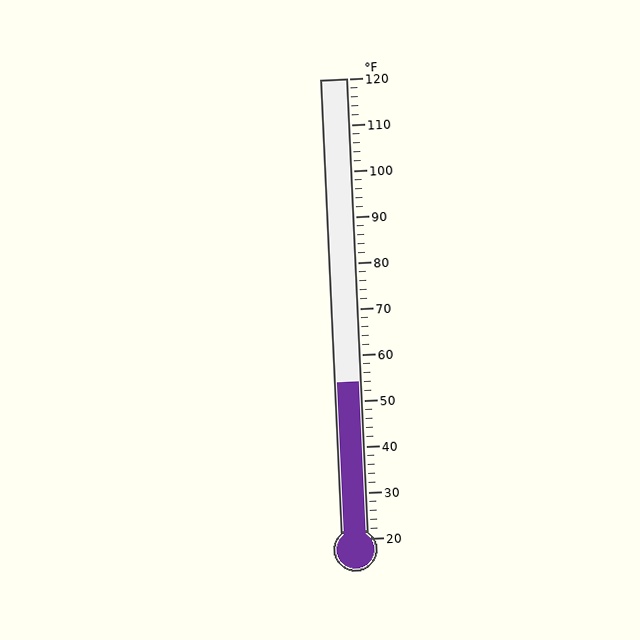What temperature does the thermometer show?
The thermometer shows approximately 54°F.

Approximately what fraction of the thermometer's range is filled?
The thermometer is filled to approximately 35% of its range.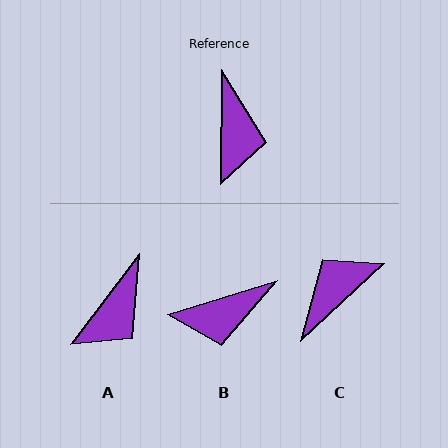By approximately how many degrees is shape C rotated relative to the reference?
Approximately 134 degrees counter-clockwise.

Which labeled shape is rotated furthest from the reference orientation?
C, about 134 degrees away.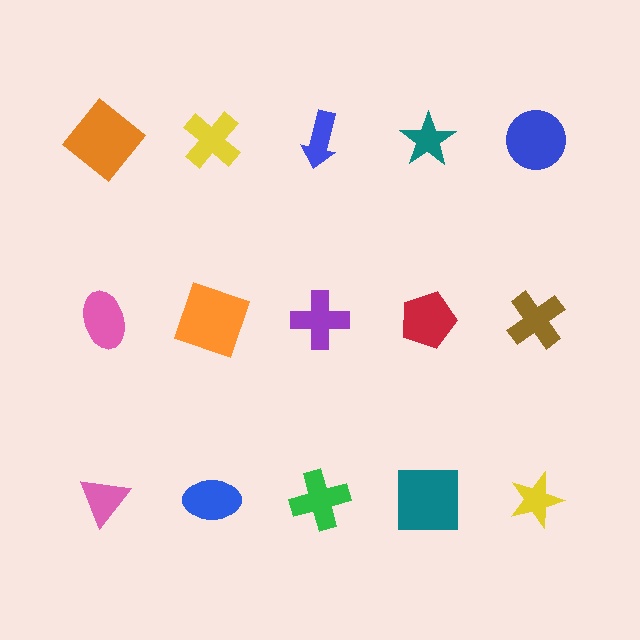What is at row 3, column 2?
A blue ellipse.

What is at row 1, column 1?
An orange diamond.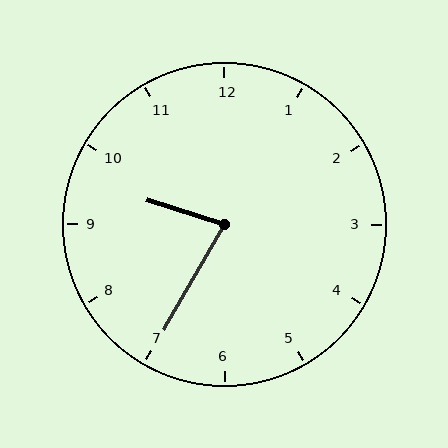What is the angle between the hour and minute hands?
Approximately 78 degrees.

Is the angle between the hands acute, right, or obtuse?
It is acute.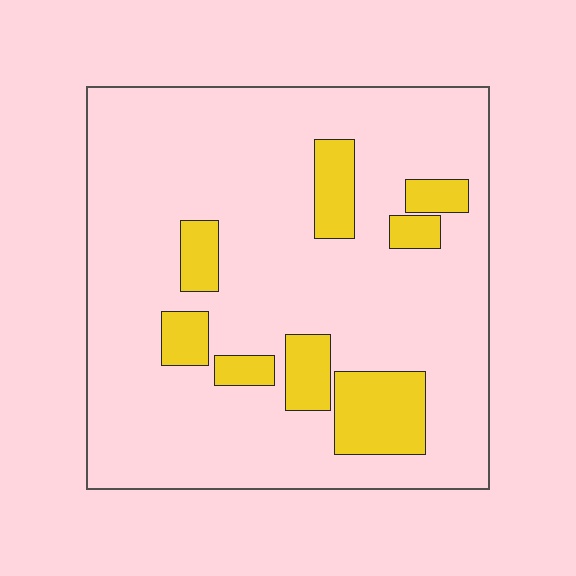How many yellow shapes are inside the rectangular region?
8.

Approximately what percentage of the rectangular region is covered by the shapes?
Approximately 15%.